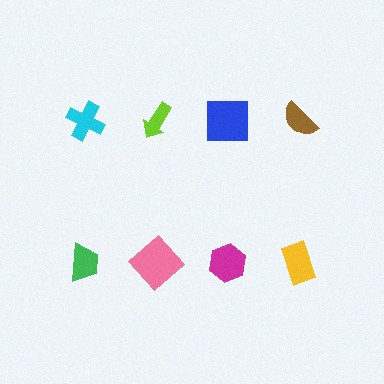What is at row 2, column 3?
A magenta hexagon.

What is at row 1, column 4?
A brown semicircle.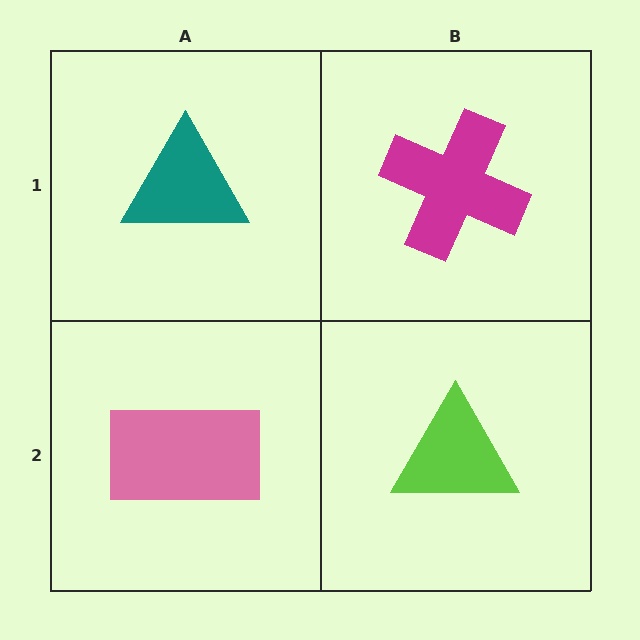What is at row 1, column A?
A teal triangle.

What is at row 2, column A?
A pink rectangle.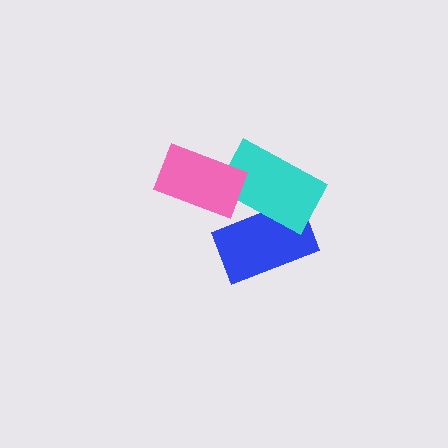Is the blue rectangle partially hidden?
Yes, it is partially covered by another shape.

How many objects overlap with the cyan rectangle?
2 objects overlap with the cyan rectangle.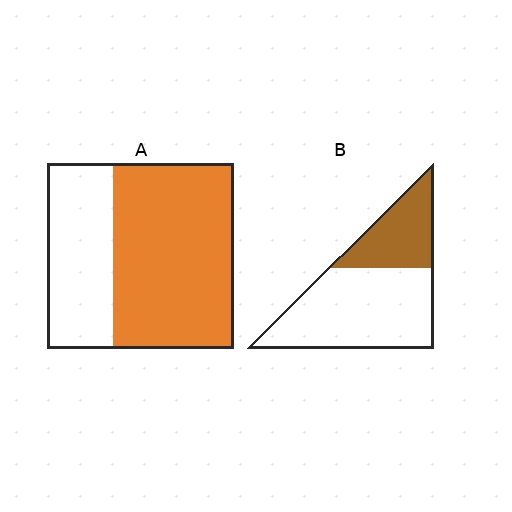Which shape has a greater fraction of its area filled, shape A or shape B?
Shape A.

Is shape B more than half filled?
No.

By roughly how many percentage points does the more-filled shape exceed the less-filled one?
By roughly 35 percentage points (A over B).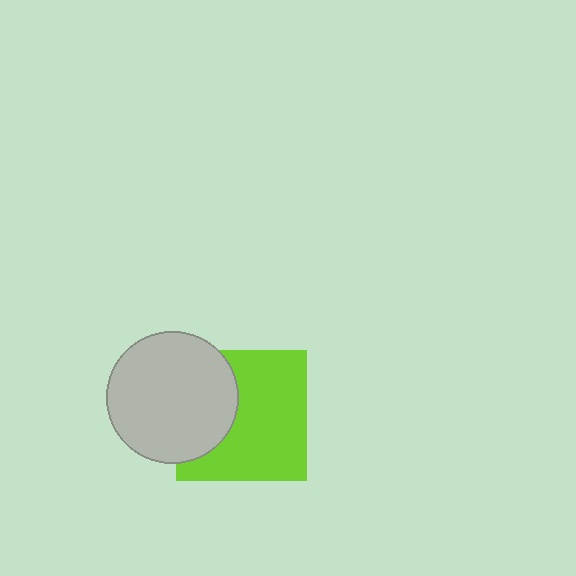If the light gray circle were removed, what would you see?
You would see the complete lime square.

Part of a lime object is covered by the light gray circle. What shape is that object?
It is a square.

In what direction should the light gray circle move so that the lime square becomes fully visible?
The light gray circle should move left. That is the shortest direction to clear the overlap and leave the lime square fully visible.